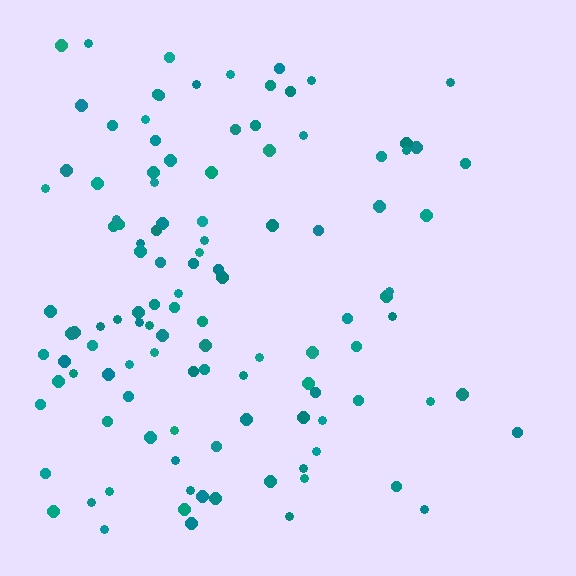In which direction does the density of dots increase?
From right to left, with the left side densest.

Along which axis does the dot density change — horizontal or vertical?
Horizontal.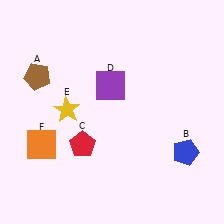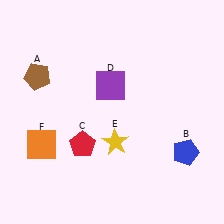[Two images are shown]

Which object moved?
The yellow star (E) moved right.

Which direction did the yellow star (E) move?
The yellow star (E) moved right.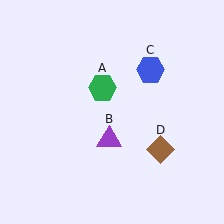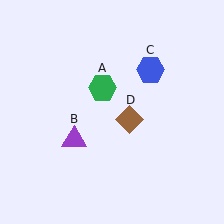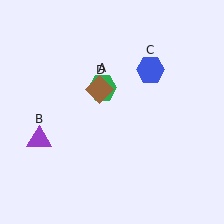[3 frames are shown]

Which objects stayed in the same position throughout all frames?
Green hexagon (object A) and blue hexagon (object C) remained stationary.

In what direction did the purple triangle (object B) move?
The purple triangle (object B) moved left.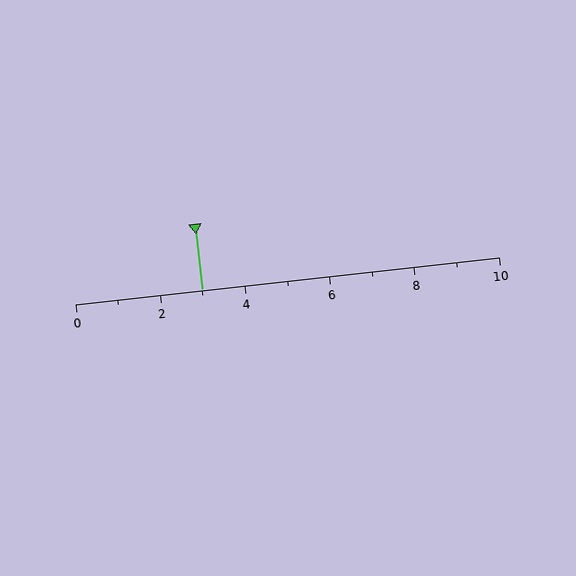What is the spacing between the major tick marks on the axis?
The major ticks are spaced 2 apart.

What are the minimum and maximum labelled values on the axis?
The axis runs from 0 to 10.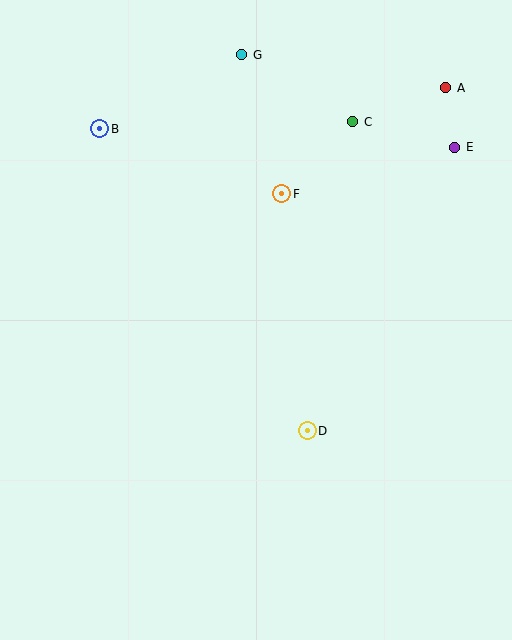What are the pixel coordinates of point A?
Point A is at (446, 88).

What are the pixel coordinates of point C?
Point C is at (353, 122).